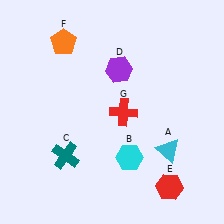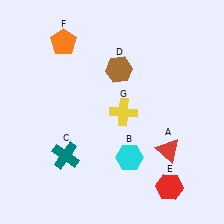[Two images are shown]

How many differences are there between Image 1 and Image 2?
There are 3 differences between the two images.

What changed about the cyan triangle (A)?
In Image 1, A is cyan. In Image 2, it changed to red.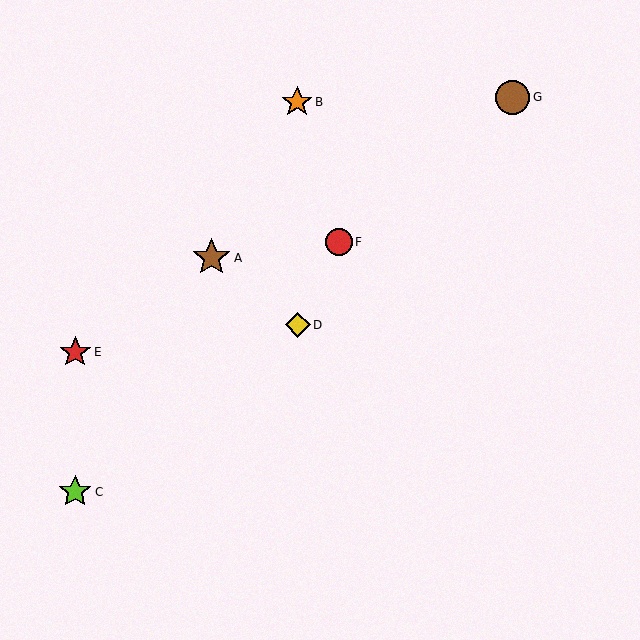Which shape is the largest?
The brown star (labeled A) is the largest.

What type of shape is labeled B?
Shape B is an orange star.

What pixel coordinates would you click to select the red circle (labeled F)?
Click at (339, 242) to select the red circle F.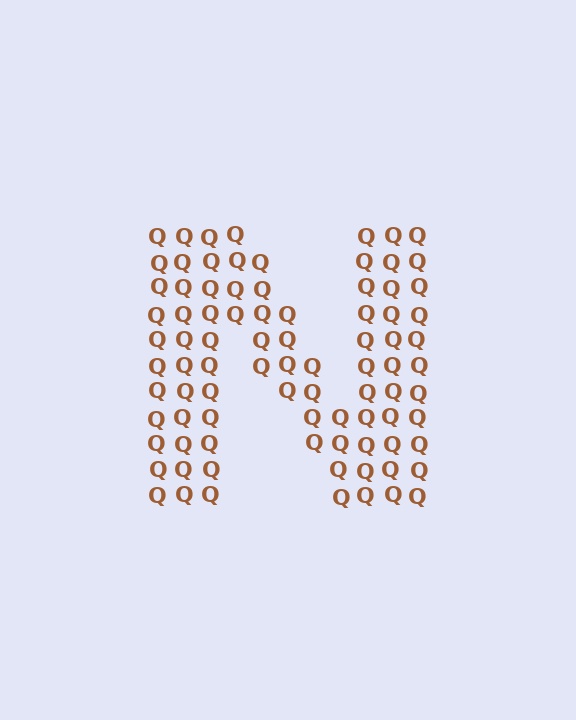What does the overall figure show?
The overall figure shows the letter N.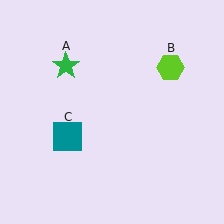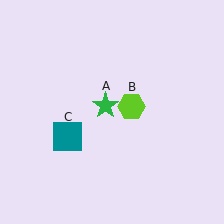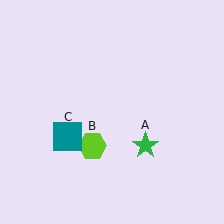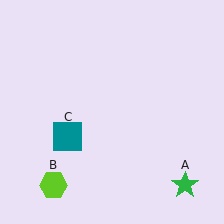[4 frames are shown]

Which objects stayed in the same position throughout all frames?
Teal square (object C) remained stationary.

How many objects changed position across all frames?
2 objects changed position: green star (object A), lime hexagon (object B).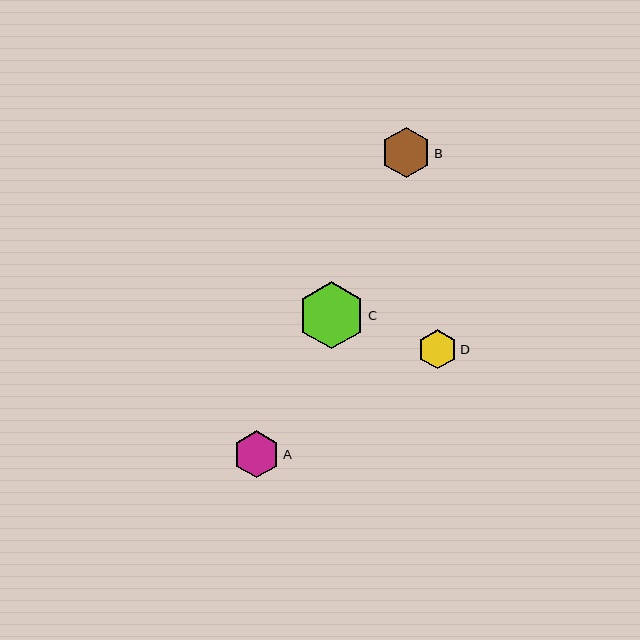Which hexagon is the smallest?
Hexagon D is the smallest with a size of approximately 39 pixels.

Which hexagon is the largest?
Hexagon C is the largest with a size of approximately 67 pixels.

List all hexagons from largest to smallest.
From largest to smallest: C, B, A, D.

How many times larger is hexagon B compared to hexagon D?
Hexagon B is approximately 1.3 times the size of hexagon D.